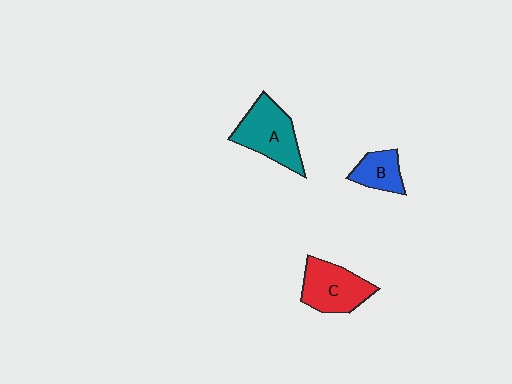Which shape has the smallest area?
Shape B (blue).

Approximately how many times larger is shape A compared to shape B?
Approximately 1.8 times.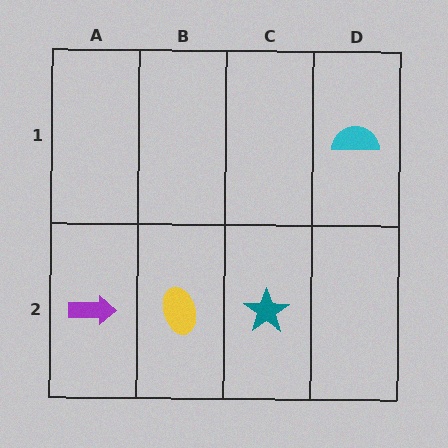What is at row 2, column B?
A yellow ellipse.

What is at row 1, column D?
A cyan semicircle.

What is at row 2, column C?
A teal star.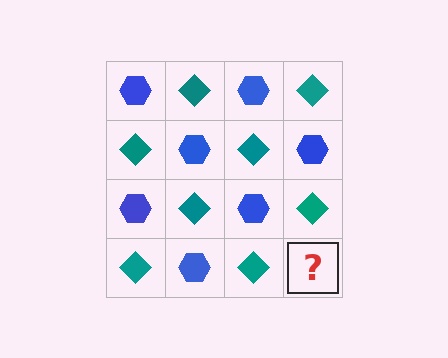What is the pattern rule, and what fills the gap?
The rule is that it alternates blue hexagon and teal diamond in a checkerboard pattern. The gap should be filled with a blue hexagon.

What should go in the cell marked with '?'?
The missing cell should contain a blue hexagon.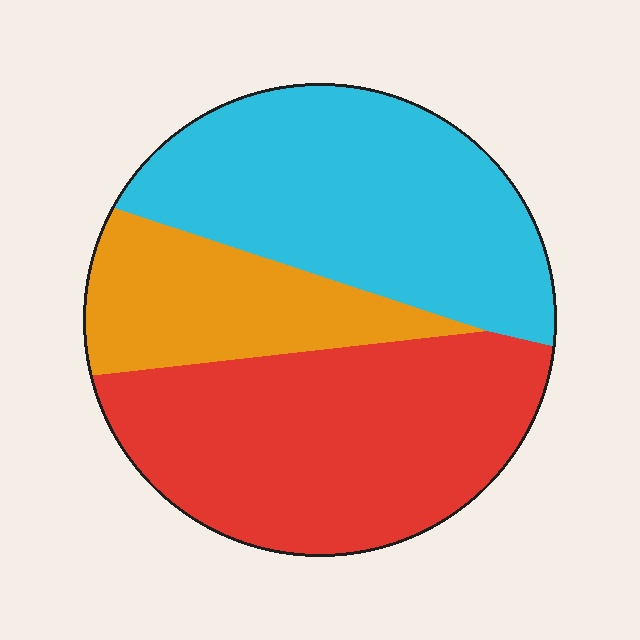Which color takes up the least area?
Orange, at roughly 20%.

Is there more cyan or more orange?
Cyan.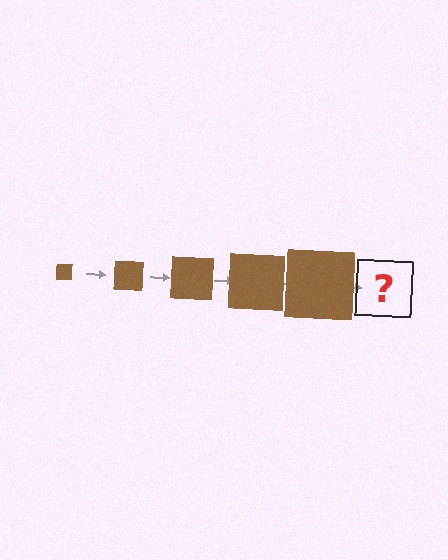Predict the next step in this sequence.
The next step is a brown square, larger than the previous one.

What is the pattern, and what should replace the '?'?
The pattern is that the square gets progressively larger each step. The '?' should be a brown square, larger than the previous one.